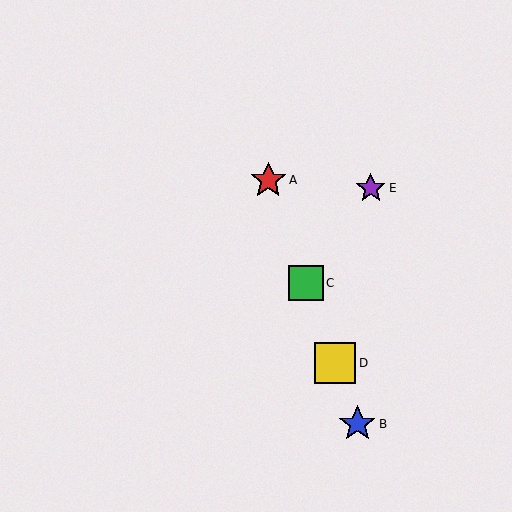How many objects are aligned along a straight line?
4 objects (A, B, C, D) are aligned along a straight line.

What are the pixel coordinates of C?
Object C is at (306, 283).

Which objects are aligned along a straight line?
Objects A, B, C, D are aligned along a straight line.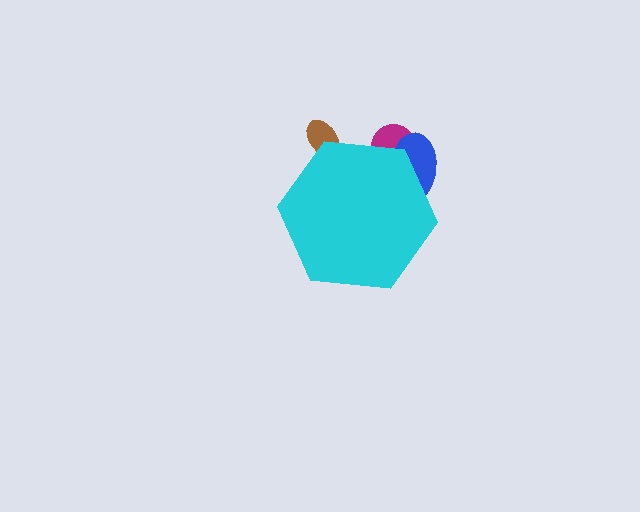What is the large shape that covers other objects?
A cyan hexagon.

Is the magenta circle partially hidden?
Yes, the magenta circle is partially hidden behind the cyan hexagon.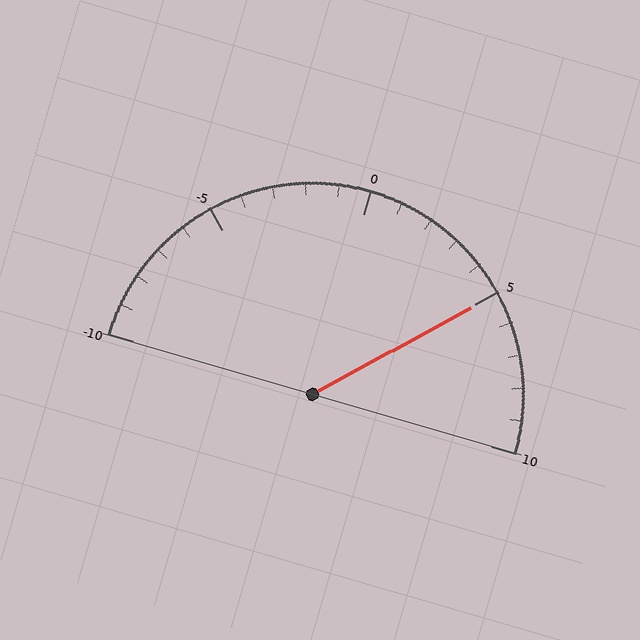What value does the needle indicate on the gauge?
The needle indicates approximately 5.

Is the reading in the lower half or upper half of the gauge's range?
The reading is in the upper half of the range (-10 to 10).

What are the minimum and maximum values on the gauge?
The gauge ranges from -10 to 10.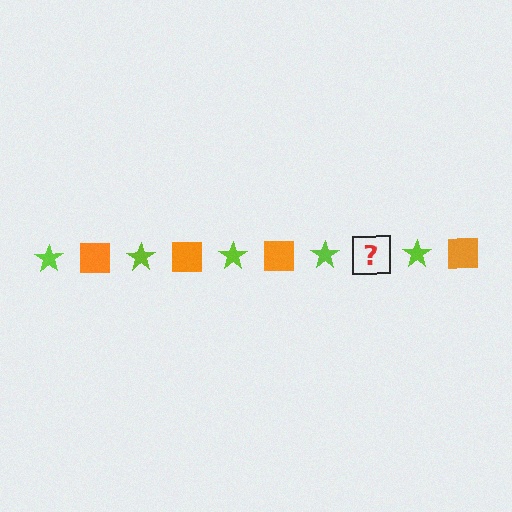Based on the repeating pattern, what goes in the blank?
The blank should be an orange square.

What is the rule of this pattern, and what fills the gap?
The rule is that the pattern alternates between lime star and orange square. The gap should be filled with an orange square.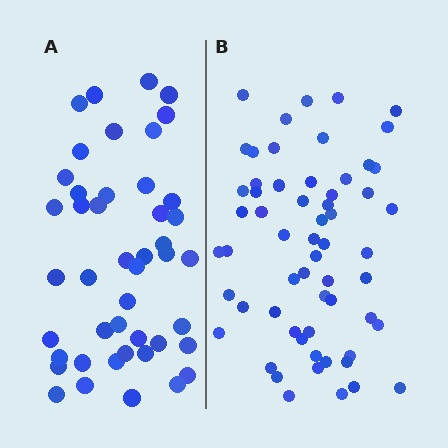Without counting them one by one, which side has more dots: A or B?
Region B (the right region) has more dots.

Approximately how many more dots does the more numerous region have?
Region B has approximately 15 more dots than region A.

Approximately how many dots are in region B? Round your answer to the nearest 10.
About 60 dots.